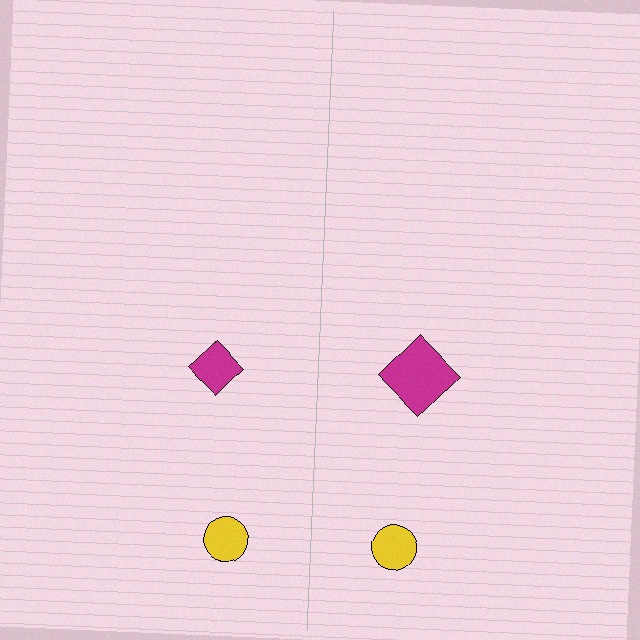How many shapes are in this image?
There are 4 shapes in this image.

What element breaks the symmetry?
The magenta diamond on the right side has a different size than its mirror counterpart.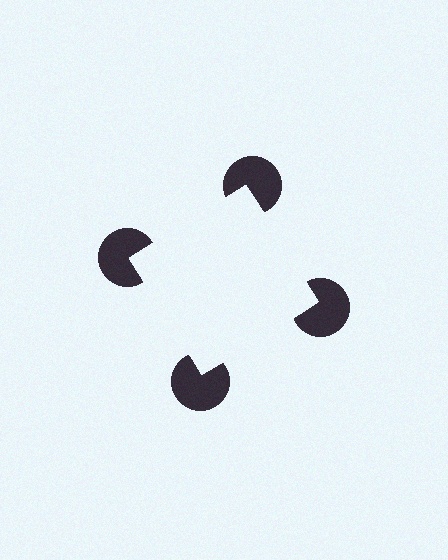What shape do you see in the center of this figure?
An illusory square — its edges are inferred from the aligned wedge cuts in the pac-man discs, not physically drawn.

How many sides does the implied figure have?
4 sides.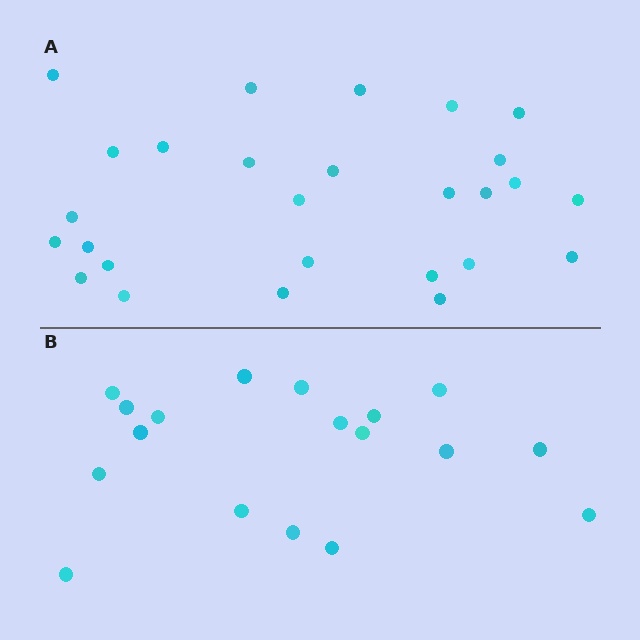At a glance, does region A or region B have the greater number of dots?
Region A (the top region) has more dots.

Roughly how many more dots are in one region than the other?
Region A has roughly 8 or so more dots than region B.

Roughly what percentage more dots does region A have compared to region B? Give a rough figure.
About 50% more.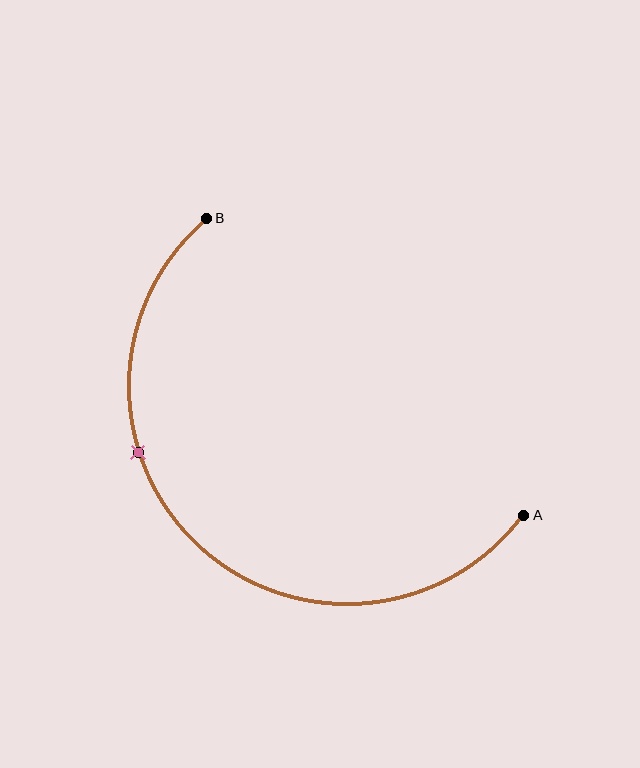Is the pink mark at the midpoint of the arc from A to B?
No. The pink mark lies on the arc but is closer to endpoint B. The arc midpoint would be at the point on the curve equidistant along the arc from both A and B.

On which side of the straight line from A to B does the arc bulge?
The arc bulges below and to the left of the straight line connecting A and B.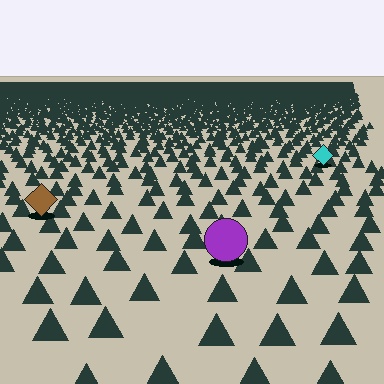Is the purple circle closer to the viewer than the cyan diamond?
Yes. The purple circle is closer — you can tell from the texture gradient: the ground texture is coarser near it.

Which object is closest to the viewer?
The purple circle is closest. The texture marks near it are larger and more spread out.